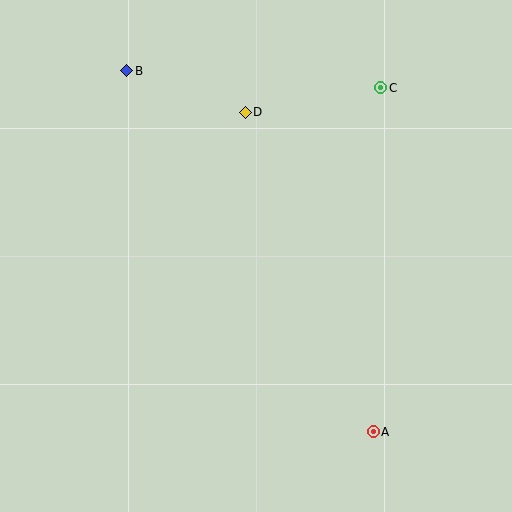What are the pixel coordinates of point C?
Point C is at (381, 88).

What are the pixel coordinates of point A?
Point A is at (373, 432).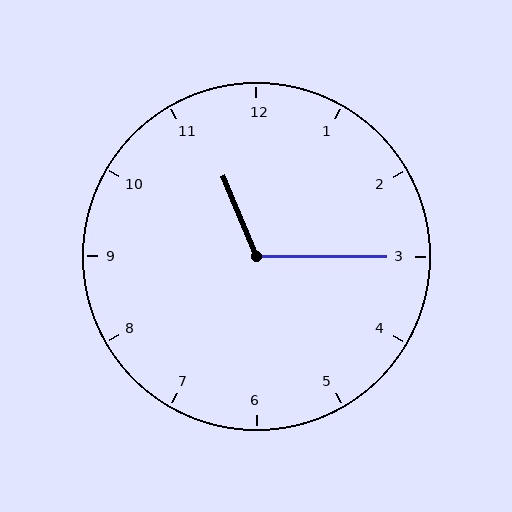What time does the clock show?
11:15.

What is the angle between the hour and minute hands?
Approximately 112 degrees.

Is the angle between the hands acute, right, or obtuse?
It is obtuse.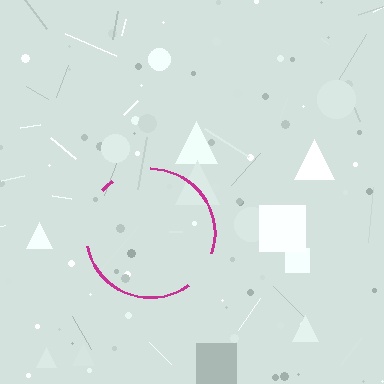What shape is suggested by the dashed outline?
The dashed outline suggests a circle.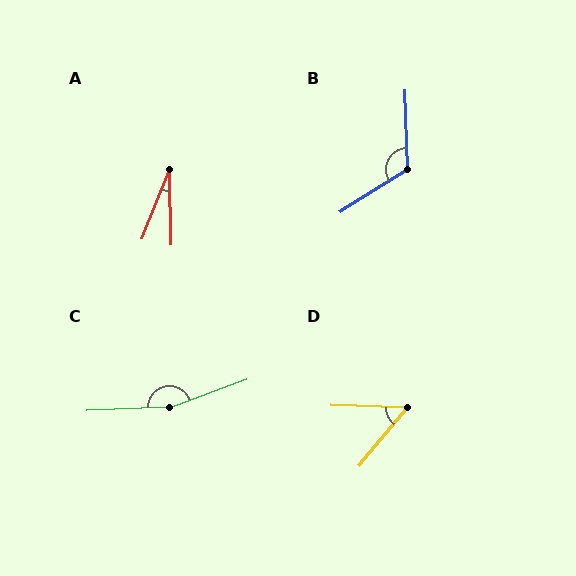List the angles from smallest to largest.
A (23°), D (52°), B (121°), C (162°).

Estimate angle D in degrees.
Approximately 52 degrees.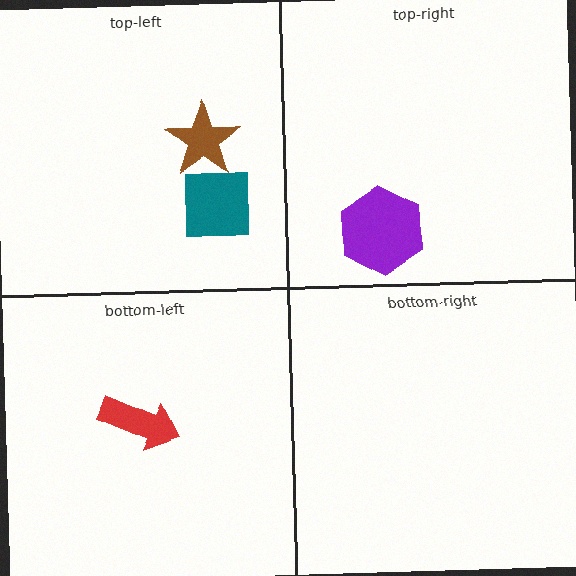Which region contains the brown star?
The top-left region.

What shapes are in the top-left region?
The teal square, the brown star.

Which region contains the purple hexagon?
The top-right region.